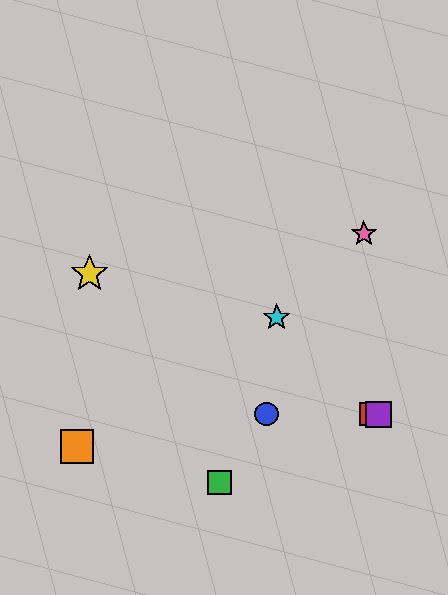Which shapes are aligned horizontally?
The red square, the blue circle, the purple square are aligned horizontally.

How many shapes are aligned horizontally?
3 shapes (the red square, the blue circle, the purple square) are aligned horizontally.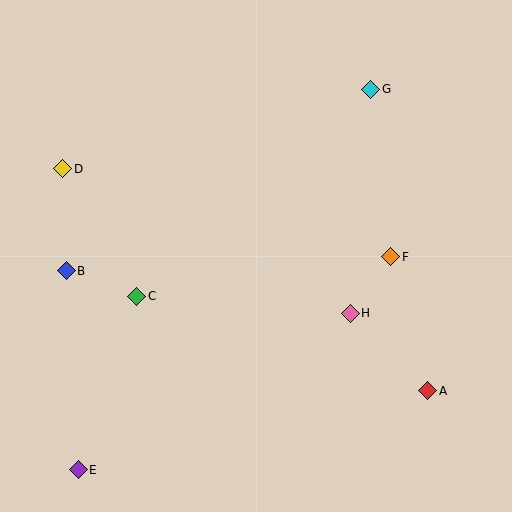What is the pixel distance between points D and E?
The distance between D and E is 301 pixels.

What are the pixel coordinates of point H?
Point H is at (350, 313).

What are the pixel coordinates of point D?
Point D is at (63, 169).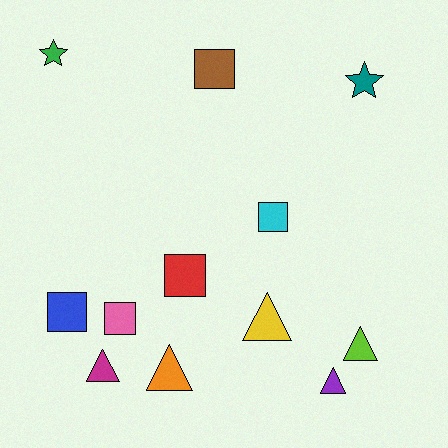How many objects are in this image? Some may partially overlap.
There are 12 objects.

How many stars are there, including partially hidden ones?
There are 2 stars.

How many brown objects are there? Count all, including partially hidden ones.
There is 1 brown object.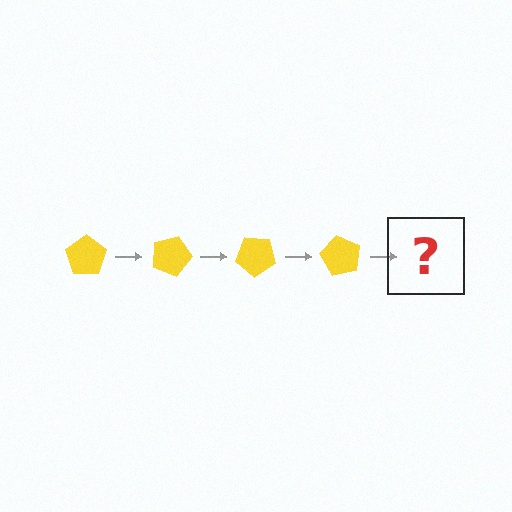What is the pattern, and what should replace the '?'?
The pattern is that the pentagon rotates 20 degrees each step. The '?' should be a yellow pentagon rotated 80 degrees.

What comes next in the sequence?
The next element should be a yellow pentagon rotated 80 degrees.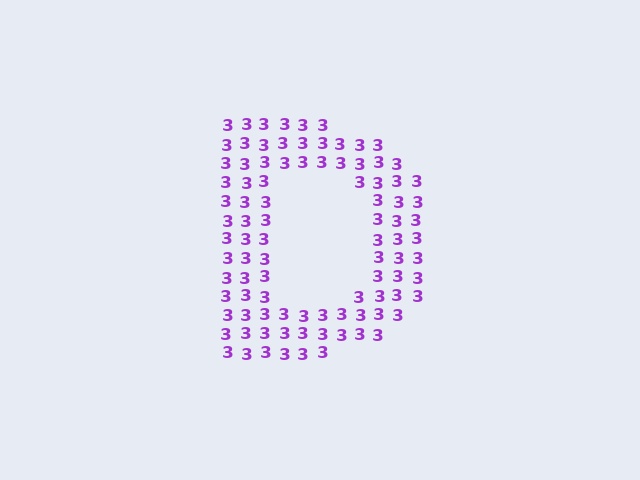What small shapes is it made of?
It is made of small digit 3's.